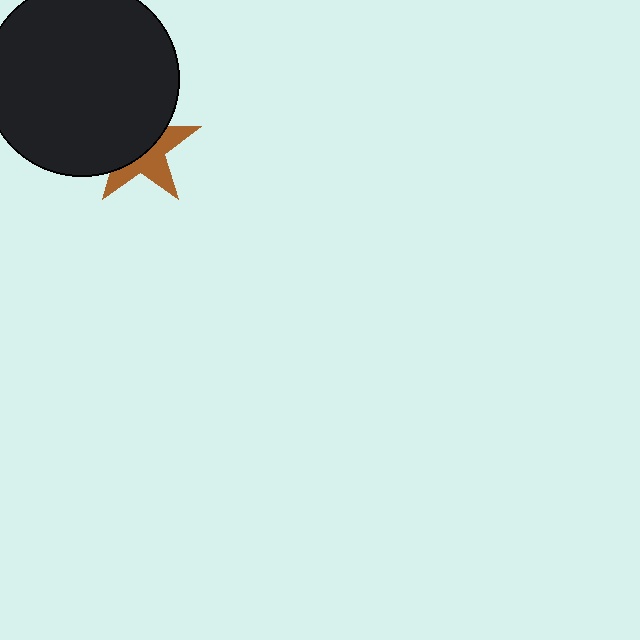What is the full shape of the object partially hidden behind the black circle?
The partially hidden object is a brown star.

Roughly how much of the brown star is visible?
A small part of it is visible (roughly 45%).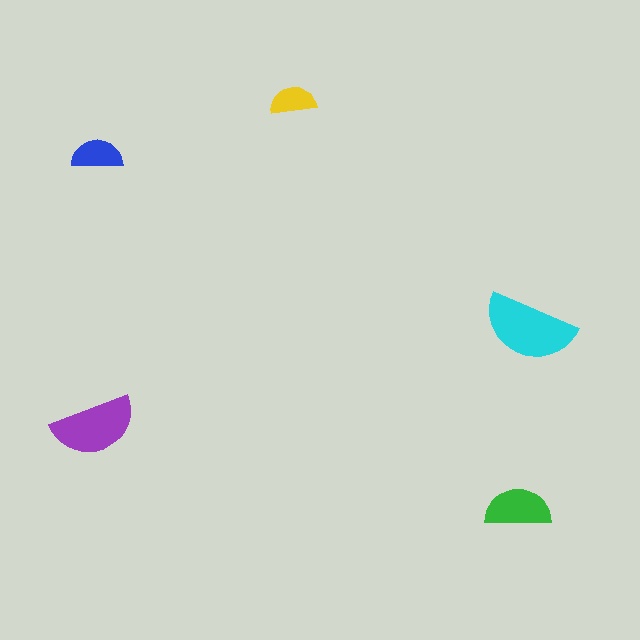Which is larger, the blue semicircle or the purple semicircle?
The purple one.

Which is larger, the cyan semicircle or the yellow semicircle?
The cyan one.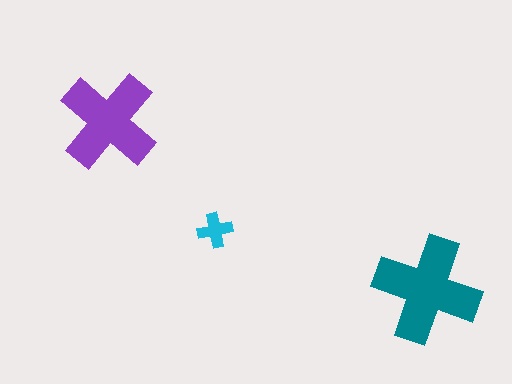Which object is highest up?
The purple cross is topmost.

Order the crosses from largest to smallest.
the teal one, the purple one, the cyan one.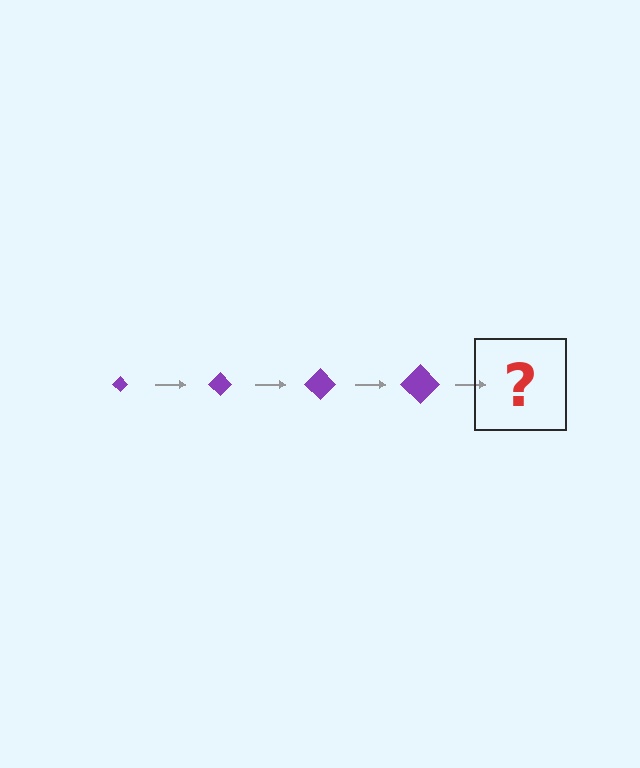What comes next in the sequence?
The next element should be a purple diamond, larger than the previous one.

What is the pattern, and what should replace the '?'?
The pattern is that the diamond gets progressively larger each step. The '?' should be a purple diamond, larger than the previous one.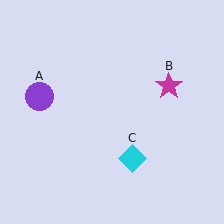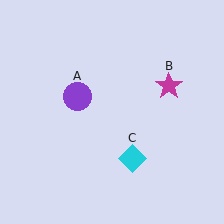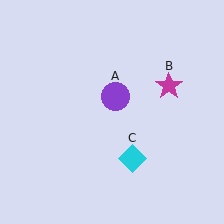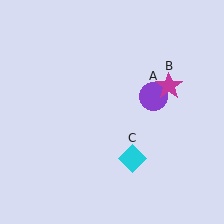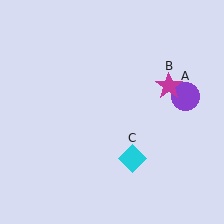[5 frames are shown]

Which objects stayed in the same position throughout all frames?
Magenta star (object B) and cyan diamond (object C) remained stationary.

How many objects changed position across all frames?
1 object changed position: purple circle (object A).